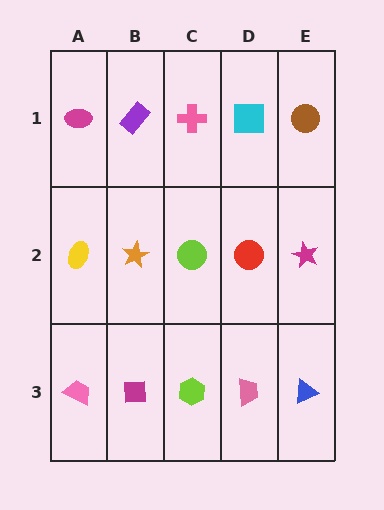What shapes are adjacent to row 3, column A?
A yellow ellipse (row 2, column A), a magenta square (row 3, column B).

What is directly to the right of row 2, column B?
A lime circle.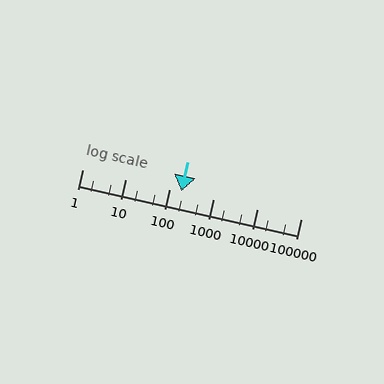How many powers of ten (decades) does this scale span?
The scale spans 5 decades, from 1 to 100000.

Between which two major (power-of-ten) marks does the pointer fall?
The pointer is between 100 and 1000.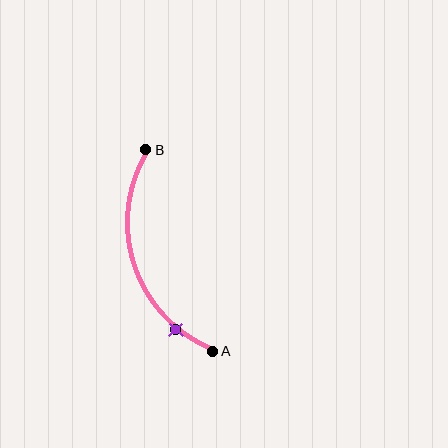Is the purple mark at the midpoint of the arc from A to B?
No. The purple mark lies on the arc but is closer to endpoint A. The arc midpoint would be at the point on the curve equidistant along the arc from both A and B.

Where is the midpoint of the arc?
The arc midpoint is the point on the curve farthest from the straight line joining A and B. It sits to the left of that line.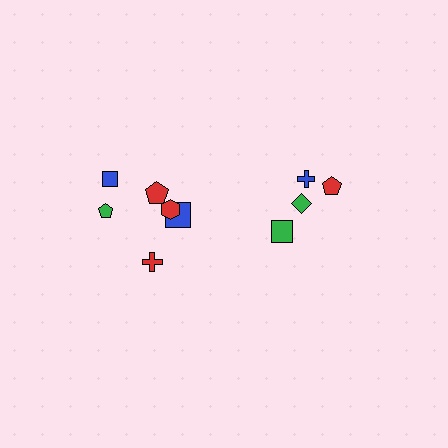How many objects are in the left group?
There are 6 objects.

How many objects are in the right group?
There are 4 objects.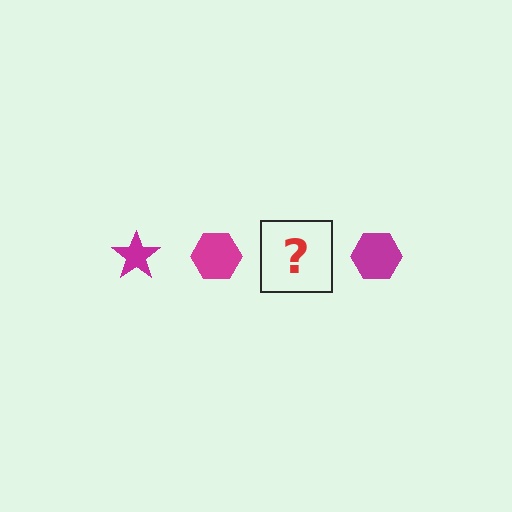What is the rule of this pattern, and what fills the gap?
The rule is that the pattern cycles through star, hexagon shapes in magenta. The gap should be filled with a magenta star.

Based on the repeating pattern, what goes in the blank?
The blank should be a magenta star.